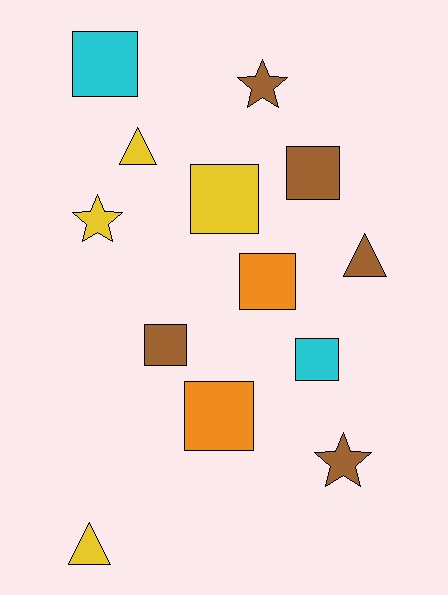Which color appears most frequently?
Brown, with 5 objects.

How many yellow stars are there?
There is 1 yellow star.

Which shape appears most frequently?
Square, with 7 objects.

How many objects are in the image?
There are 13 objects.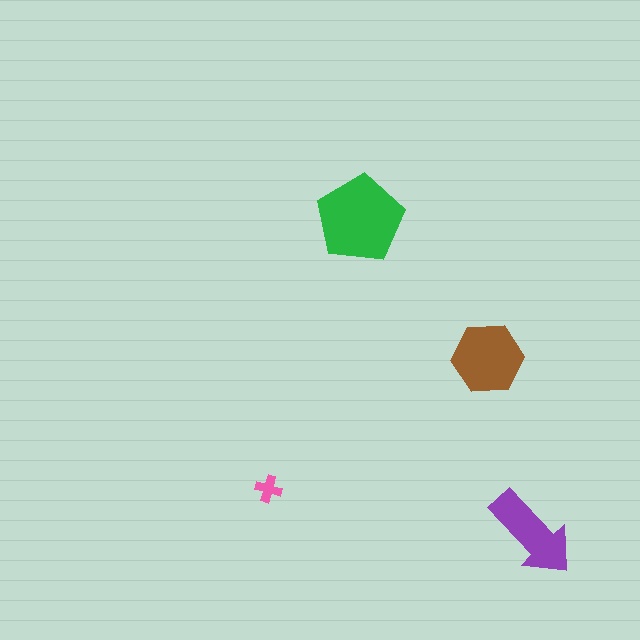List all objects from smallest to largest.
The pink cross, the purple arrow, the brown hexagon, the green pentagon.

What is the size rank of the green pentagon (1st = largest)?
1st.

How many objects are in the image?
There are 4 objects in the image.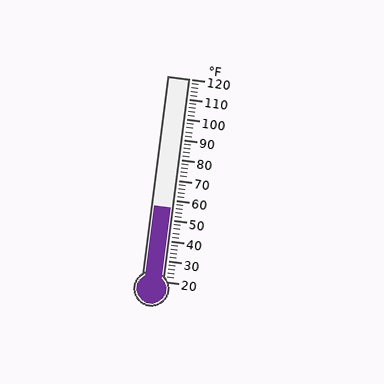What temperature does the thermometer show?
The thermometer shows approximately 56°F.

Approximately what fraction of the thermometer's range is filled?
The thermometer is filled to approximately 35% of its range.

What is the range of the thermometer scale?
The thermometer scale ranges from 20°F to 120°F.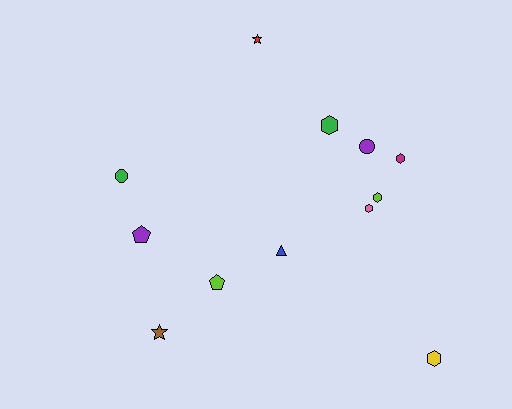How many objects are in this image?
There are 12 objects.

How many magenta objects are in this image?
There is 1 magenta object.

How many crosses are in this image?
There are no crosses.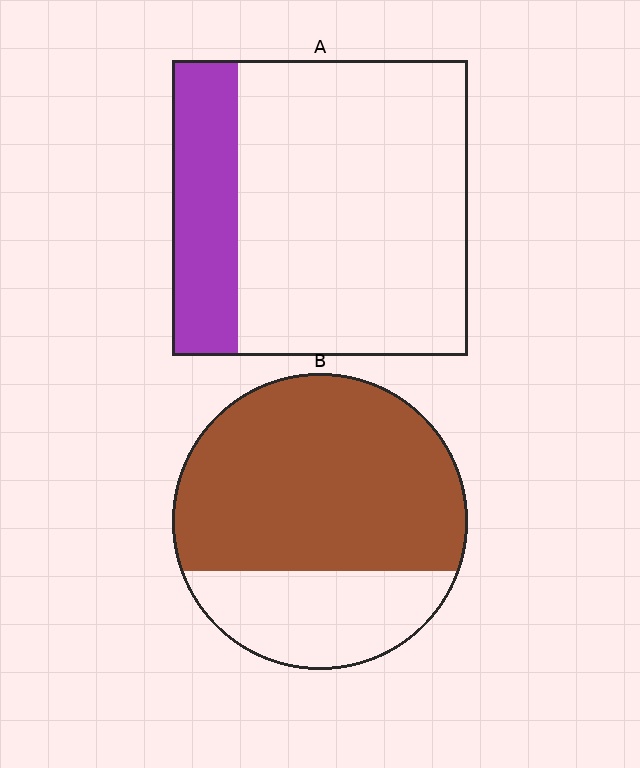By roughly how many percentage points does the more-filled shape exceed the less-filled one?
By roughly 50 percentage points (B over A).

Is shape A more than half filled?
No.